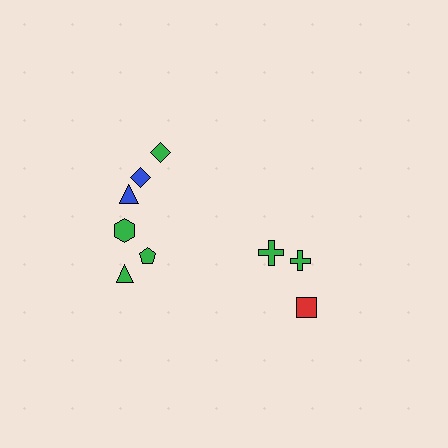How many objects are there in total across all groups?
There are 9 objects.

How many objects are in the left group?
There are 6 objects.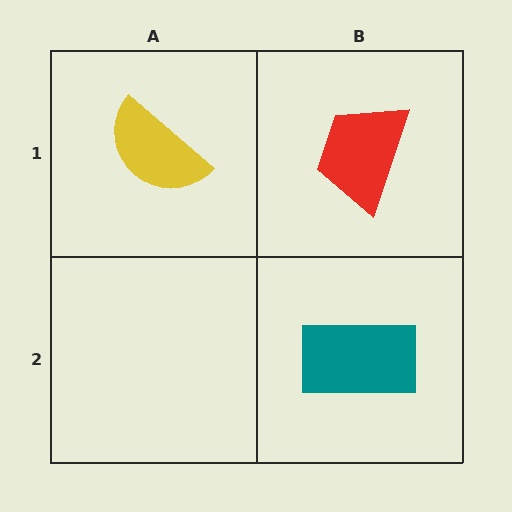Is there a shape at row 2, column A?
No, that cell is empty.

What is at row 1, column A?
A yellow semicircle.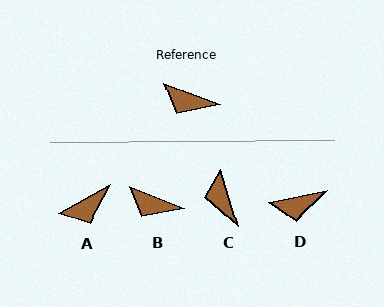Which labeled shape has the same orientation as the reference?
B.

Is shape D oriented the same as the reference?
No, it is off by about 33 degrees.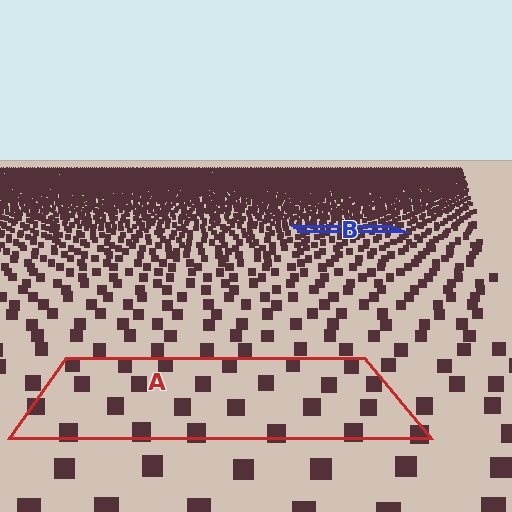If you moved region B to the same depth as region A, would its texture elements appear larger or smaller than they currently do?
They would appear larger. At a closer depth, the same texture elements are projected at a bigger on-screen size.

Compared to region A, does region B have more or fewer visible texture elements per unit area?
Region B has more texture elements per unit area — they are packed more densely because it is farther away.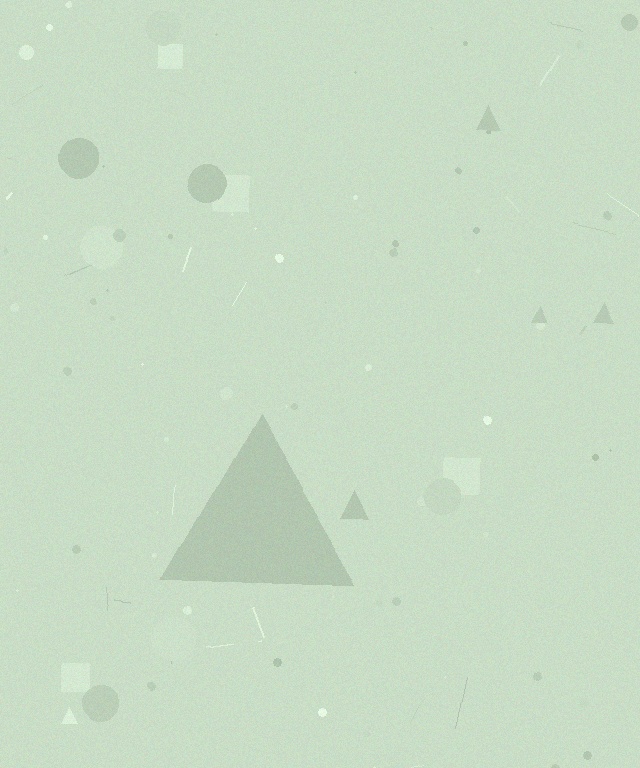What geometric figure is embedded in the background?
A triangle is embedded in the background.